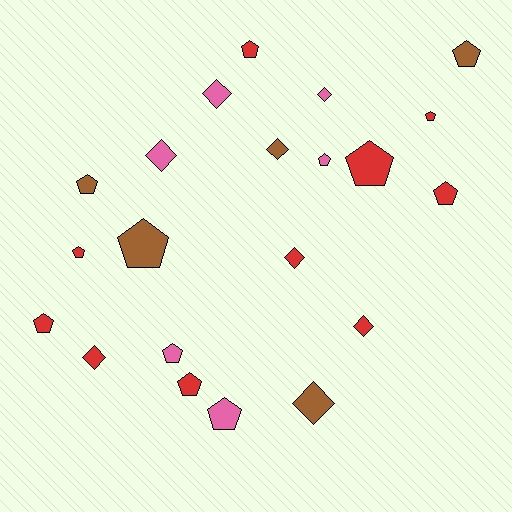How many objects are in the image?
There are 21 objects.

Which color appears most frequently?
Red, with 10 objects.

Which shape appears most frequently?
Pentagon, with 13 objects.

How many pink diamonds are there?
There are 3 pink diamonds.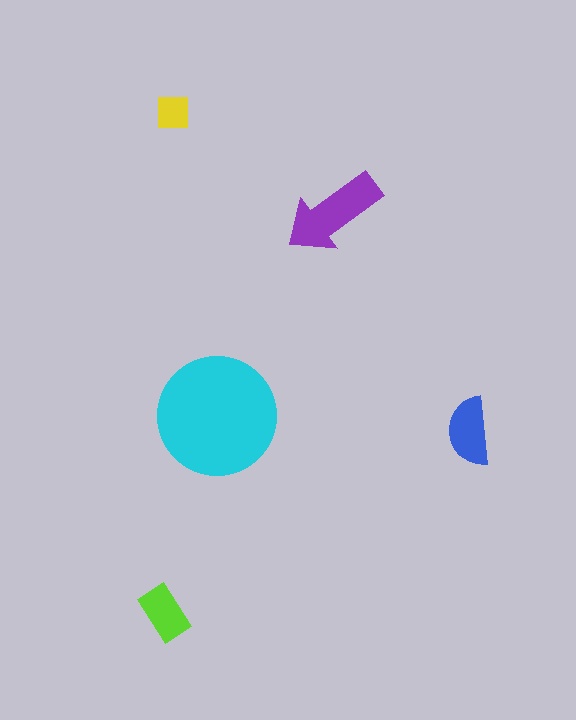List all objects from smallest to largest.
The yellow square, the lime rectangle, the blue semicircle, the purple arrow, the cyan circle.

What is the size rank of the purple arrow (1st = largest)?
2nd.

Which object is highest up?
The yellow square is topmost.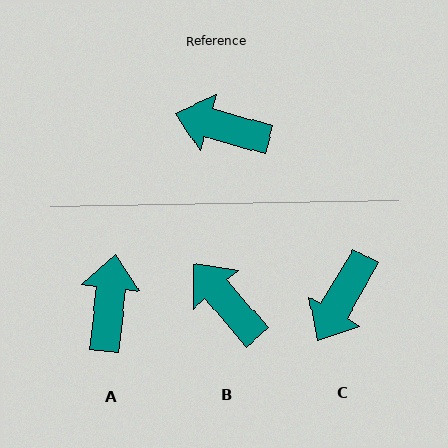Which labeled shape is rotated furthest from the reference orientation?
A, about 81 degrees away.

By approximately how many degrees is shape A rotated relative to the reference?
Approximately 81 degrees clockwise.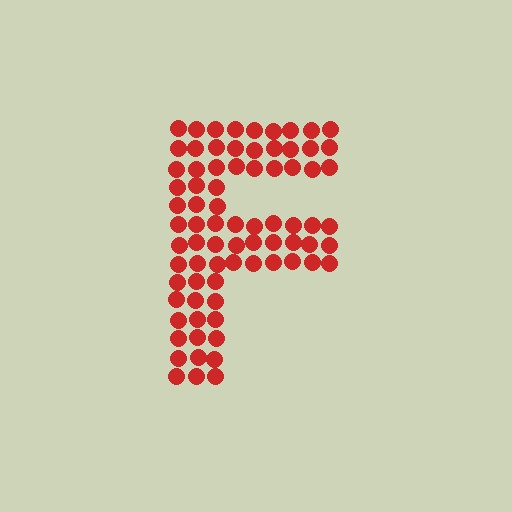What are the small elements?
The small elements are circles.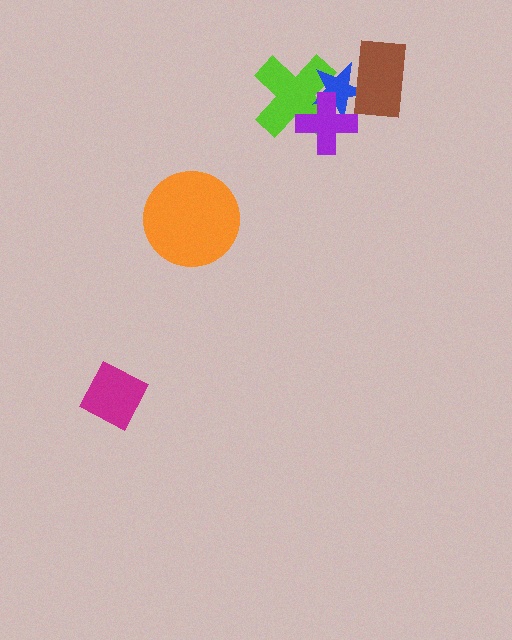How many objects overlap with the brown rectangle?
1 object overlaps with the brown rectangle.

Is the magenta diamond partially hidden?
No, no other shape covers it.